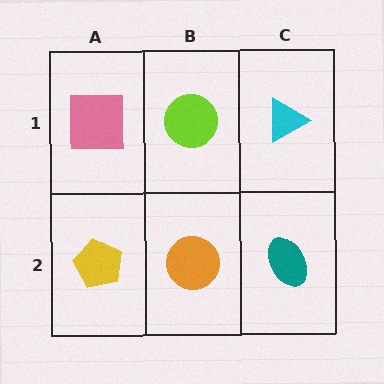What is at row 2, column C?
A teal ellipse.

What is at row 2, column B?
An orange circle.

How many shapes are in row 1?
3 shapes.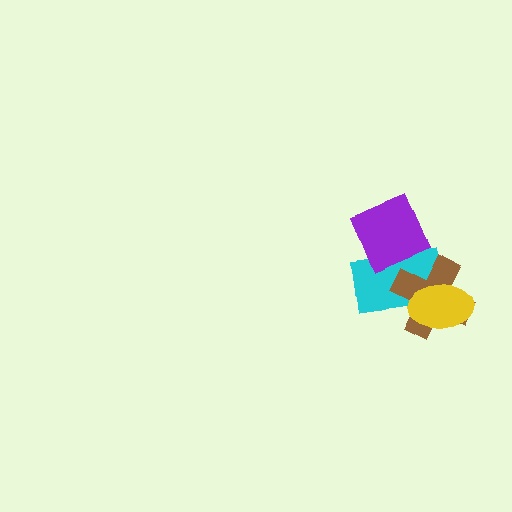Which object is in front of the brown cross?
The yellow ellipse is in front of the brown cross.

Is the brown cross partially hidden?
Yes, it is partially covered by another shape.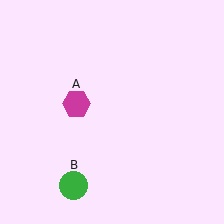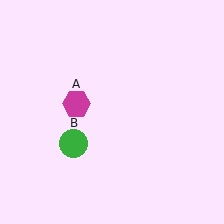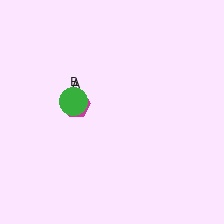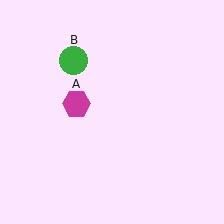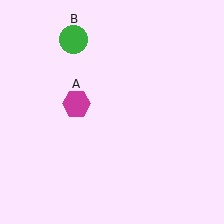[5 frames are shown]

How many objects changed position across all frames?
1 object changed position: green circle (object B).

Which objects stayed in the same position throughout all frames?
Magenta hexagon (object A) remained stationary.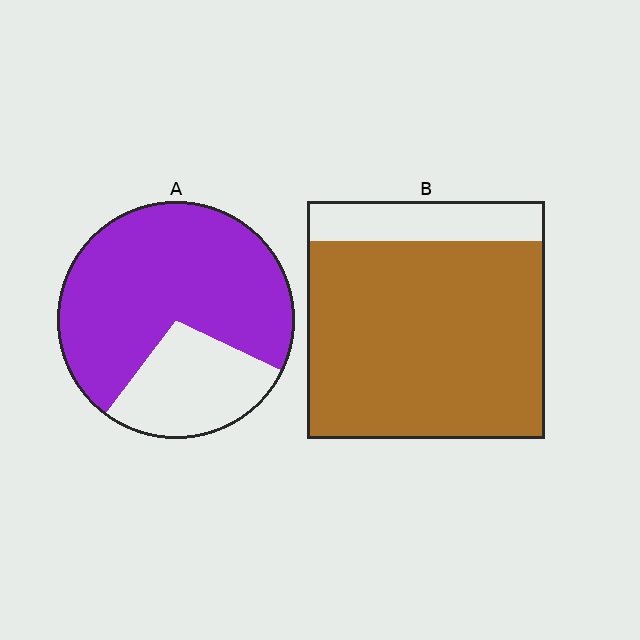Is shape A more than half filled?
Yes.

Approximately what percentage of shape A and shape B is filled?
A is approximately 70% and B is approximately 85%.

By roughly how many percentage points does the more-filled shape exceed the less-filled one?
By roughly 10 percentage points (B over A).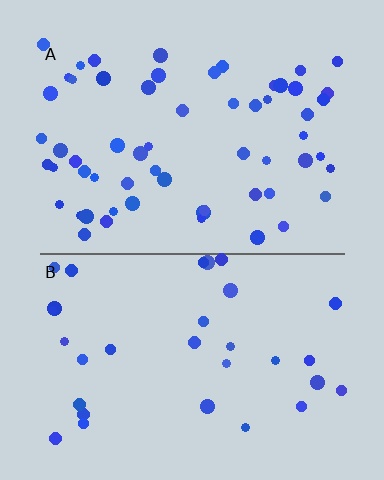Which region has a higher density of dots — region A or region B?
A (the top).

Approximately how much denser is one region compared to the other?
Approximately 1.9× — region A over region B.